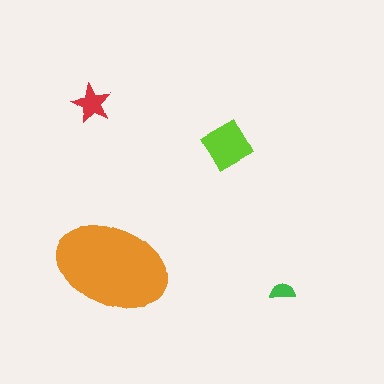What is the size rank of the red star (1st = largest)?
3rd.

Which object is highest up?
The red star is topmost.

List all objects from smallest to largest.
The green semicircle, the red star, the lime square, the orange ellipse.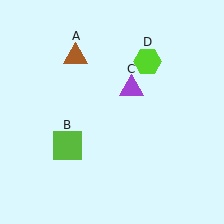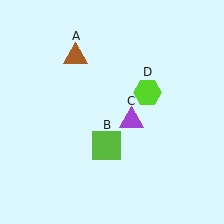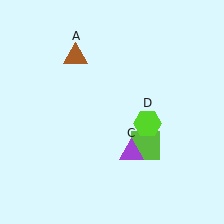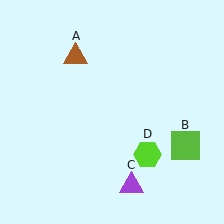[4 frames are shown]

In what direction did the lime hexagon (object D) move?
The lime hexagon (object D) moved down.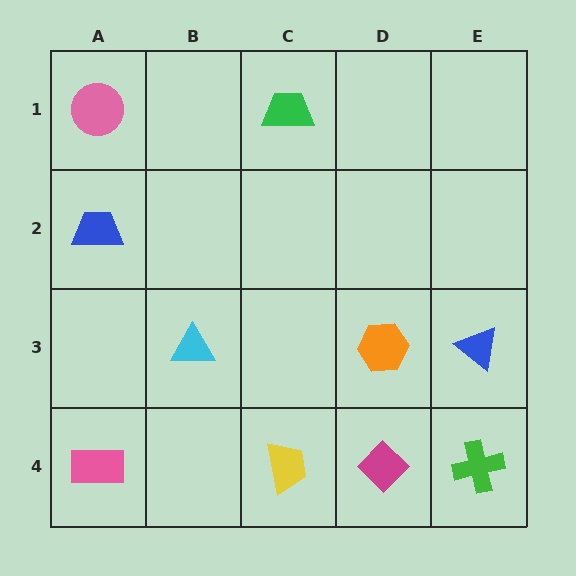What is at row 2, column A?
A blue trapezoid.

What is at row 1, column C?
A green trapezoid.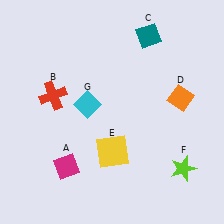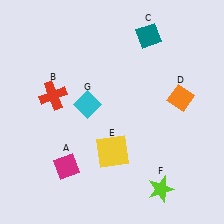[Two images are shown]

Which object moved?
The lime star (F) moved left.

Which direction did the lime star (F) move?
The lime star (F) moved left.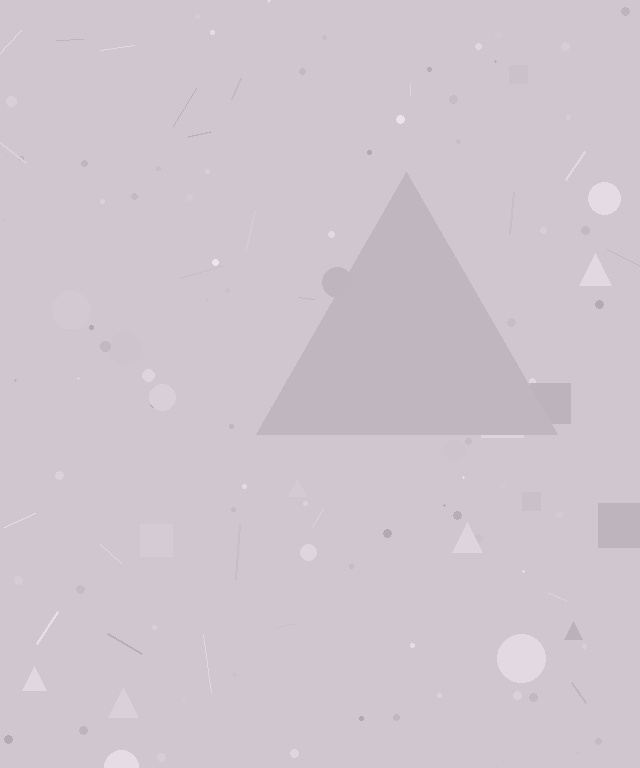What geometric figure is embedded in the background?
A triangle is embedded in the background.